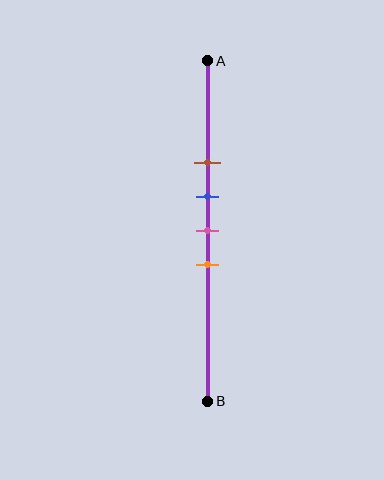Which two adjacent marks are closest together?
The blue and pink marks are the closest adjacent pair.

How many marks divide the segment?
There are 4 marks dividing the segment.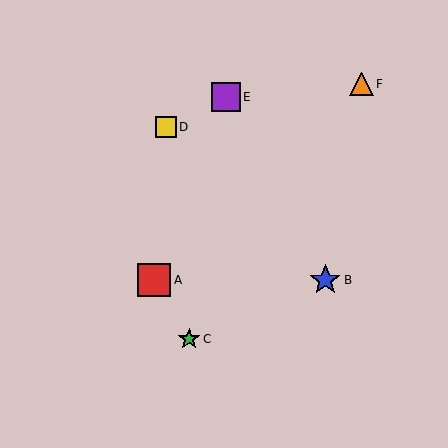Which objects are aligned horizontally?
Objects A, B are aligned horizontally.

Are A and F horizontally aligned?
No, A is at y≈280 and F is at y≈84.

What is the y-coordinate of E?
Object E is at y≈97.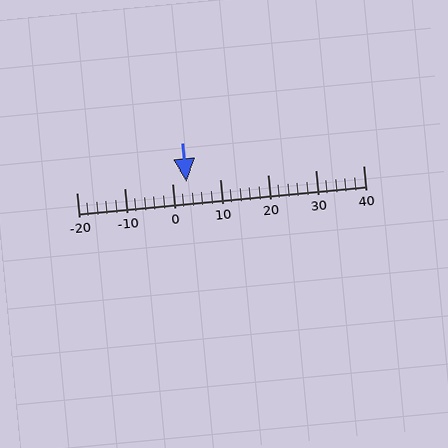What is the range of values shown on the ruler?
The ruler shows values from -20 to 40.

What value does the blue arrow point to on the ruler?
The blue arrow points to approximately 3.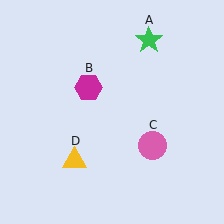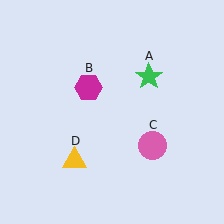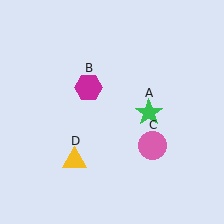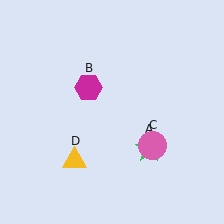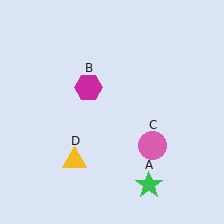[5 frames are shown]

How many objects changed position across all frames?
1 object changed position: green star (object A).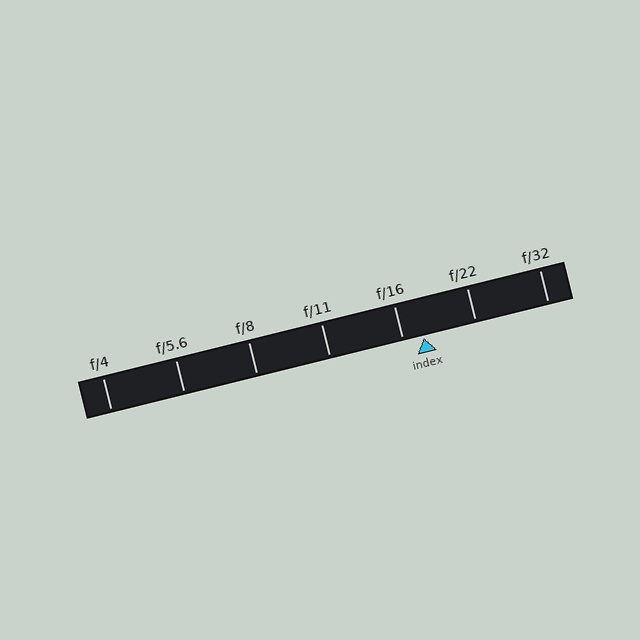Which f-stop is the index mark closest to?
The index mark is closest to f/16.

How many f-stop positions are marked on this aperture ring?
There are 7 f-stop positions marked.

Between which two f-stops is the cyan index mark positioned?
The index mark is between f/16 and f/22.